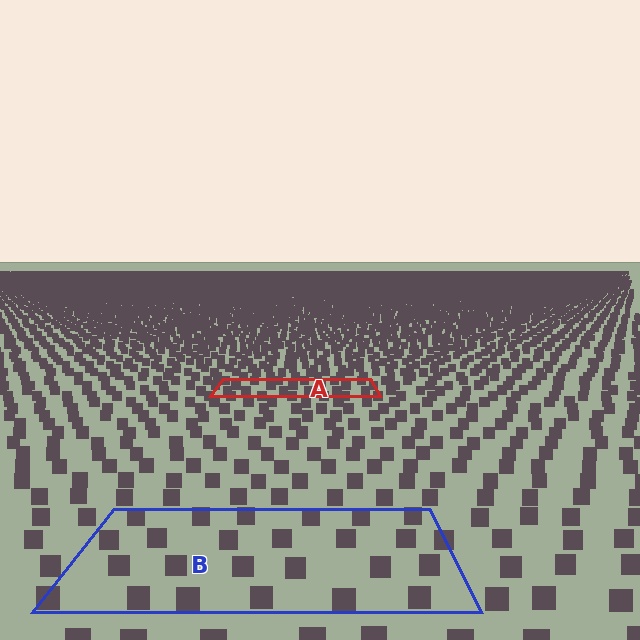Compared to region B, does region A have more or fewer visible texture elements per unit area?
Region A has more texture elements per unit area — they are packed more densely because it is farther away.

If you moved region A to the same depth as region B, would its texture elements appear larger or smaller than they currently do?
They would appear larger. At a closer depth, the same texture elements are projected at a bigger on-screen size.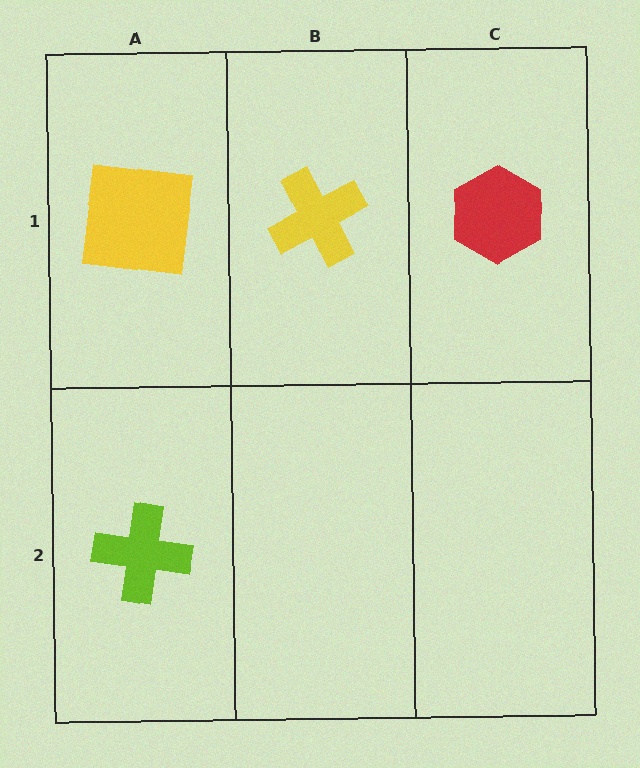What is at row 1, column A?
A yellow square.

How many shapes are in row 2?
1 shape.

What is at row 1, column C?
A red hexagon.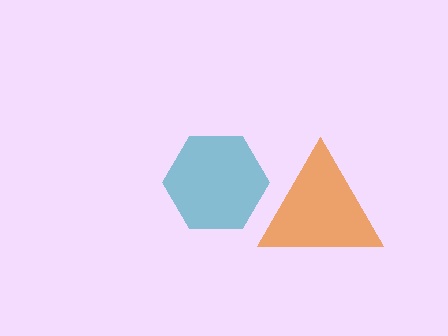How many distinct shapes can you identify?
There are 2 distinct shapes: a teal hexagon, an orange triangle.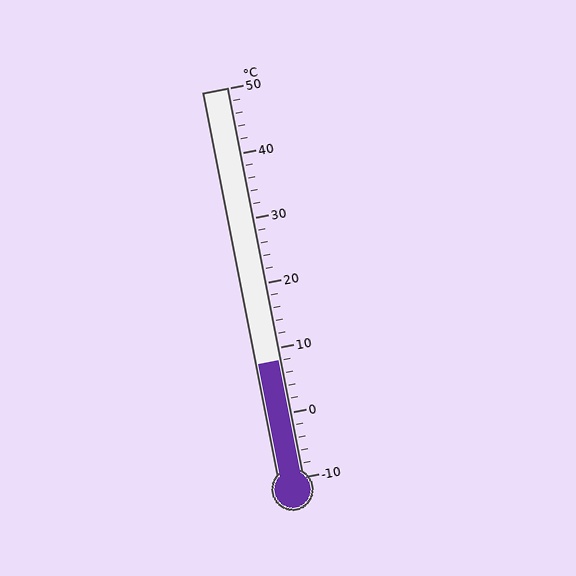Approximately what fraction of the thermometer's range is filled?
The thermometer is filled to approximately 30% of its range.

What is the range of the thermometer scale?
The thermometer scale ranges from -10°C to 50°C.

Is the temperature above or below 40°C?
The temperature is below 40°C.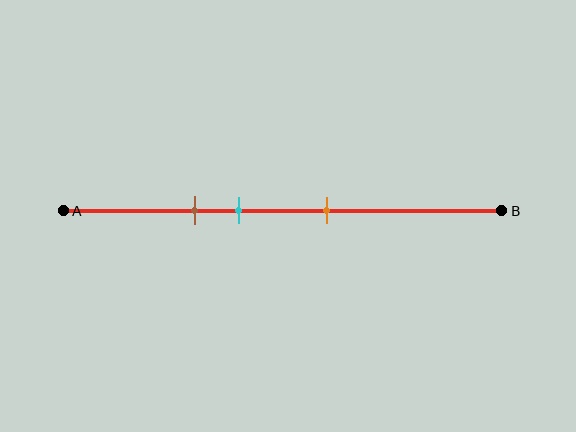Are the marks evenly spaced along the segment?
Yes, the marks are approximately evenly spaced.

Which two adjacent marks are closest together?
The brown and cyan marks are the closest adjacent pair.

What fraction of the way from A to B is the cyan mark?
The cyan mark is approximately 40% (0.4) of the way from A to B.